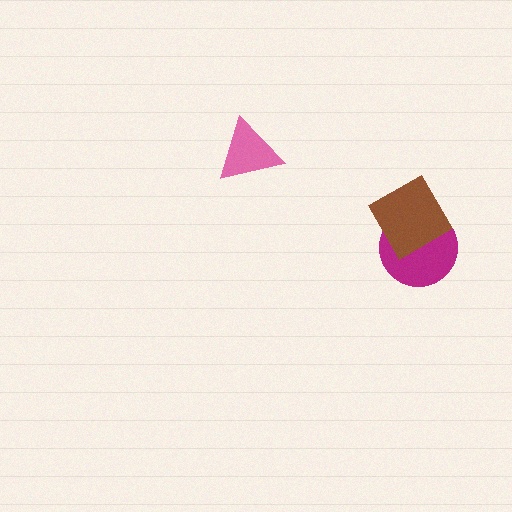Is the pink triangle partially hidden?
No, no other shape covers it.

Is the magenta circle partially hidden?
Yes, it is partially covered by another shape.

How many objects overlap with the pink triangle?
0 objects overlap with the pink triangle.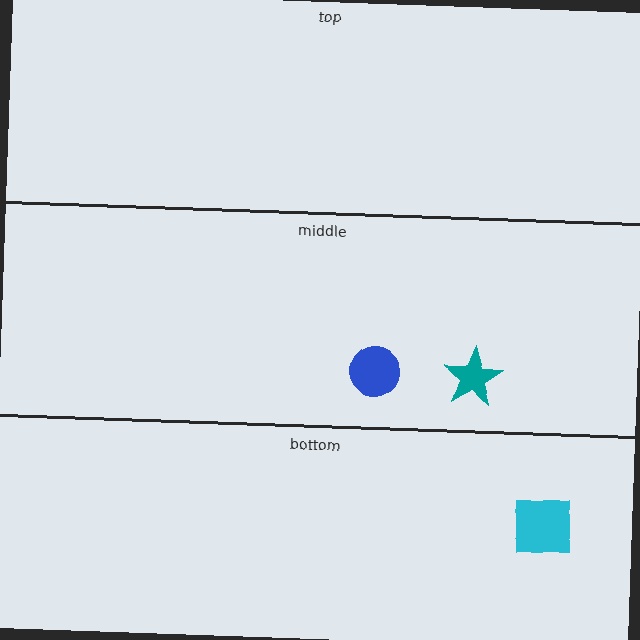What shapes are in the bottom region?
The cyan square.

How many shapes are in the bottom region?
1.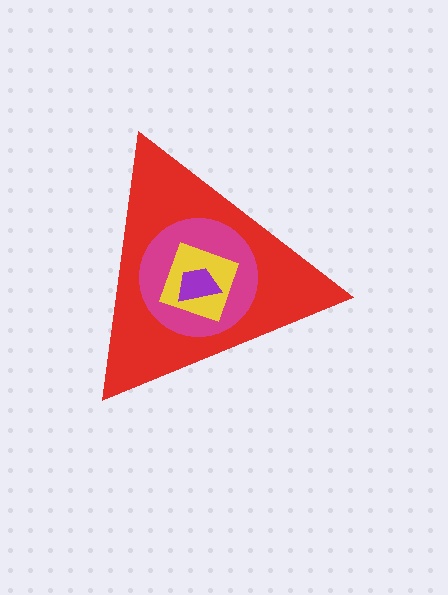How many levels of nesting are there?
4.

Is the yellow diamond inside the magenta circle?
Yes.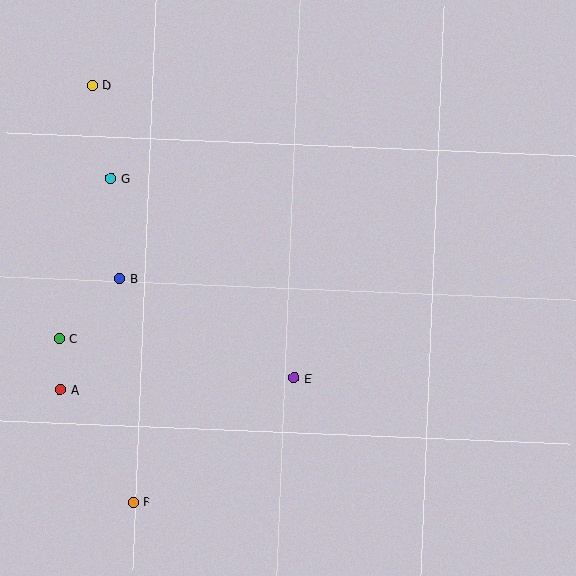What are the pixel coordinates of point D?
Point D is at (92, 85).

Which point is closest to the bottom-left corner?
Point F is closest to the bottom-left corner.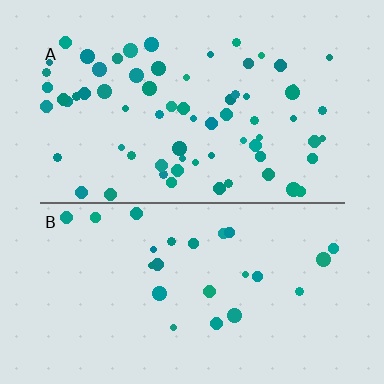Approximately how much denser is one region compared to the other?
Approximately 2.8× — region A over region B.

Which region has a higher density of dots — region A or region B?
A (the top).